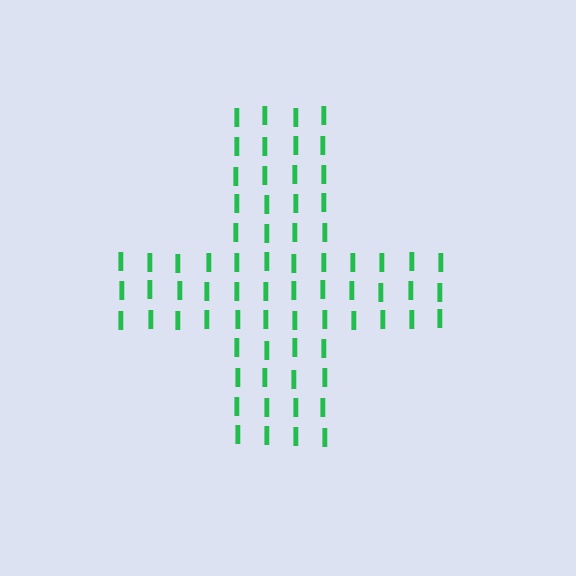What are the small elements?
The small elements are letter I's.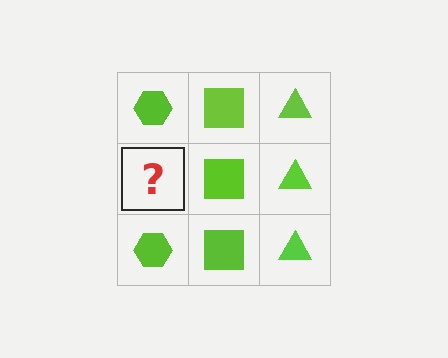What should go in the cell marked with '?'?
The missing cell should contain a lime hexagon.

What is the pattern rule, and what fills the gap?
The rule is that each column has a consistent shape. The gap should be filled with a lime hexagon.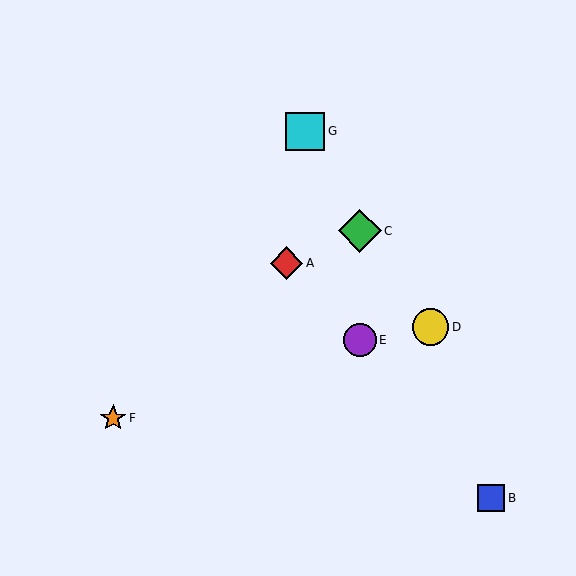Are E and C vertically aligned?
Yes, both are at x≈360.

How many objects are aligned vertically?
2 objects (C, E) are aligned vertically.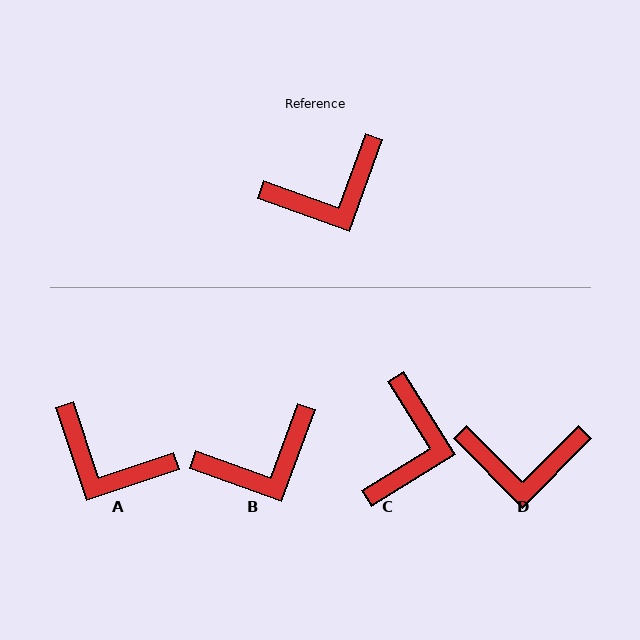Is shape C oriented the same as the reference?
No, it is off by about 52 degrees.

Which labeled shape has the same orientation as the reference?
B.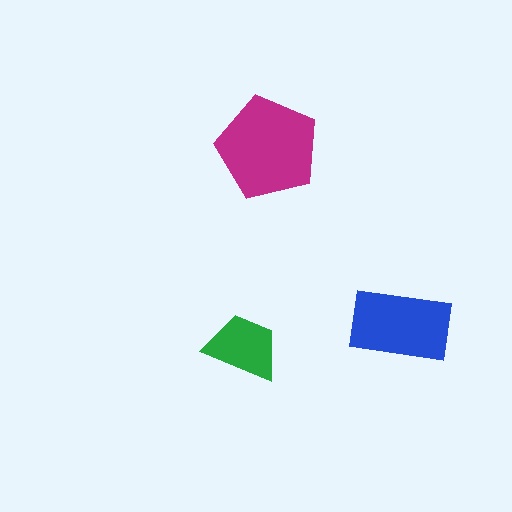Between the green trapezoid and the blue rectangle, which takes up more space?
The blue rectangle.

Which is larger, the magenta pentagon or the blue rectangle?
The magenta pentagon.